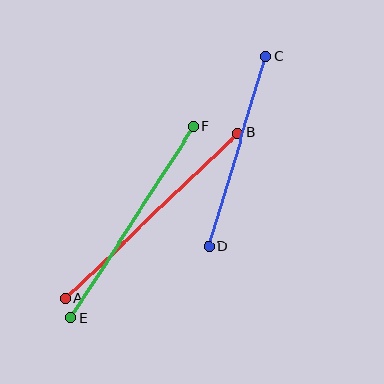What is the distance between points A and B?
The distance is approximately 240 pixels.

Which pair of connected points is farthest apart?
Points A and B are farthest apart.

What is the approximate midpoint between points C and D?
The midpoint is at approximately (237, 151) pixels.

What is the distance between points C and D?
The distance is approximately 198 pixels.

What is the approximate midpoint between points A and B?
The midpoint is at approximately (152, 216) pixels.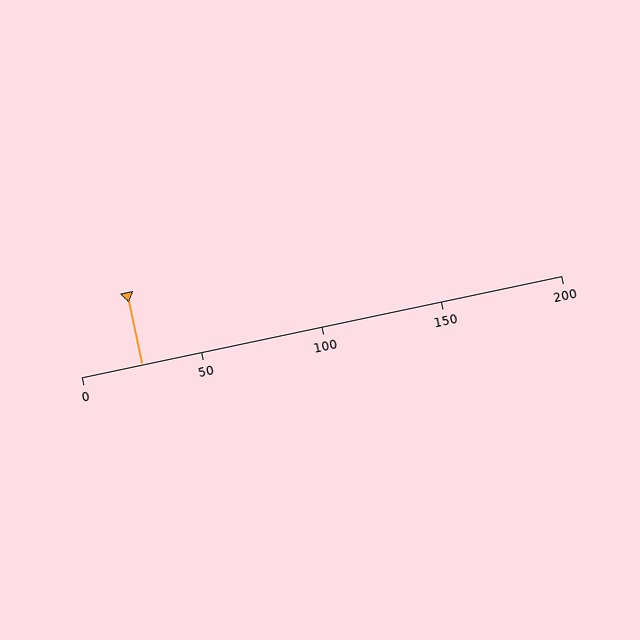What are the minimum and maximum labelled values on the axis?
The axis runs from 0 to 200.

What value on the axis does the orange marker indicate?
The marker indicates approximately 25.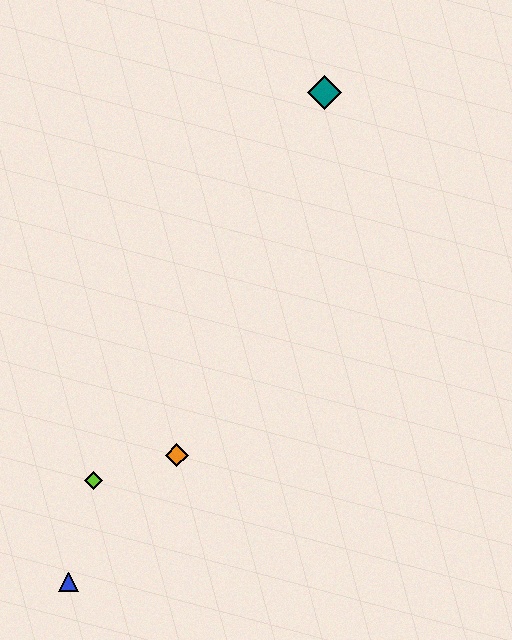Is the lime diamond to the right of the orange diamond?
No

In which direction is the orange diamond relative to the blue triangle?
The orange diamond is above the blue triangle.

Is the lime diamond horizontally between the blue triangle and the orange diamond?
Yes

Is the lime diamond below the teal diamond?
Yes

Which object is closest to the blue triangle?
The lime diamond is closest to the blue triangle.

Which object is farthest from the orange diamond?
The teal diamond is farthest from the orange diamond.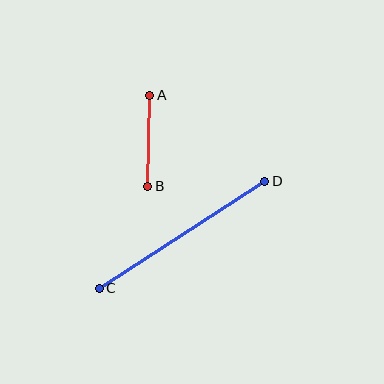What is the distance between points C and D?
The distance is approximately 197 pixels.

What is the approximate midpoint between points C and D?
The midpoint is at approximately (182, 235) pixels.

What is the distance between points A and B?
The distance is approximately 91 pixels.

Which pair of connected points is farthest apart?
Points C and D are farthest apart.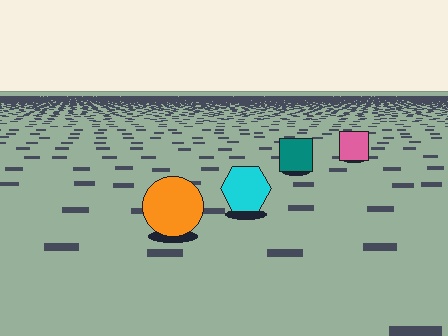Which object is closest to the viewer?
The orange circle is closest. The texture marks near it are larger and more spread out.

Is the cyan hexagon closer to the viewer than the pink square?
Yes. The cyan hexagon is closer — you can tell from the texture gradient: the ground texture is coarser near it.